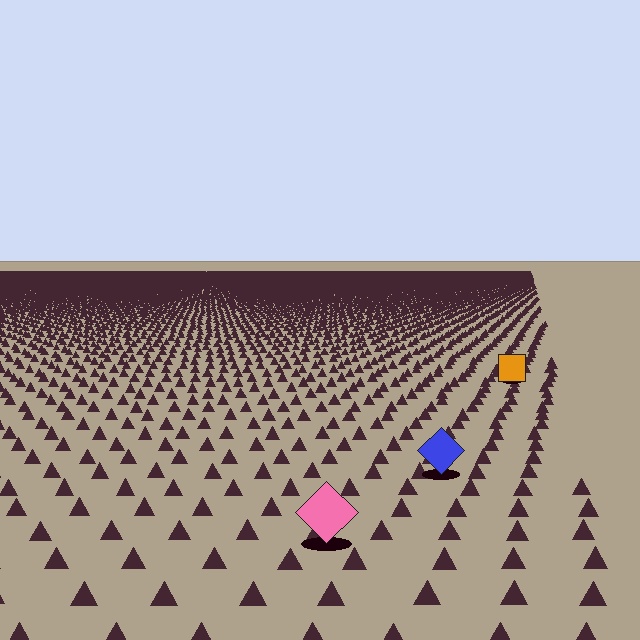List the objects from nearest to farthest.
From nearest to farthest: the pink diamond, the blue diamond, the orange square.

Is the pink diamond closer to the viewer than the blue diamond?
Yes. The pink diamond is closer — you can tell from the texture gradient: the ground texture is coarser near it.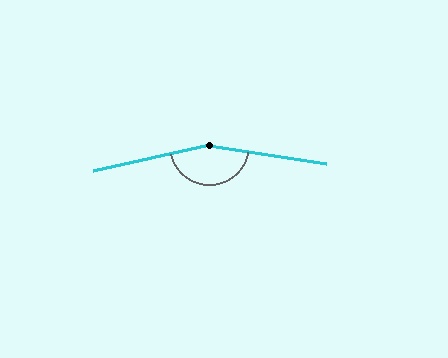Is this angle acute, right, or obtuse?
It is obtuse.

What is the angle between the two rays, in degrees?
Approximately 158 degrees.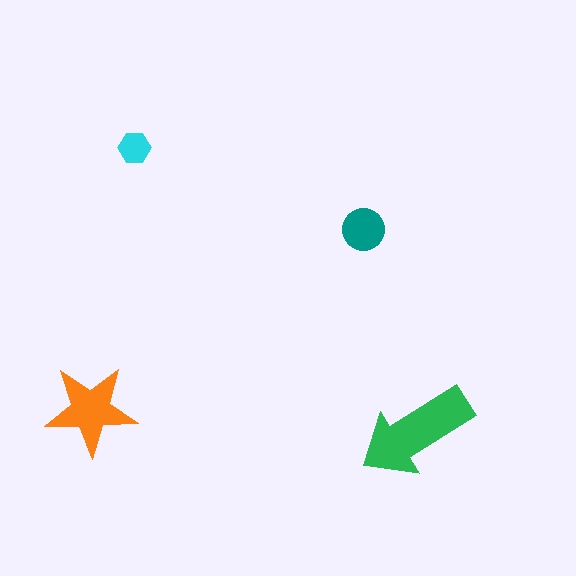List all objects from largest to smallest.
The green arrow, the orange star, the teal circle, the cyan hexagon.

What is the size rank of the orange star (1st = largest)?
2nd.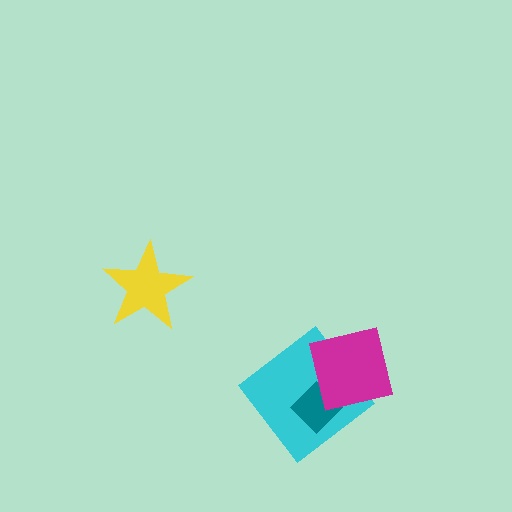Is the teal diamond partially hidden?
Yes, it is partially covered by another shape.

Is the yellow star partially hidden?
No, no other shape covers it.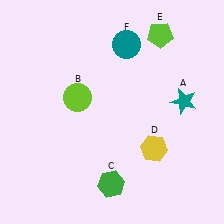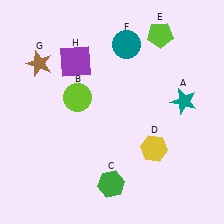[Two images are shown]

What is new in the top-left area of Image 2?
A brown star (G) was added in the top-left area of Image 2.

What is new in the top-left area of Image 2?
A purple square (H) was added in the top-left area of Image 2.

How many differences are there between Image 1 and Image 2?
There are 2 differences between the two images.